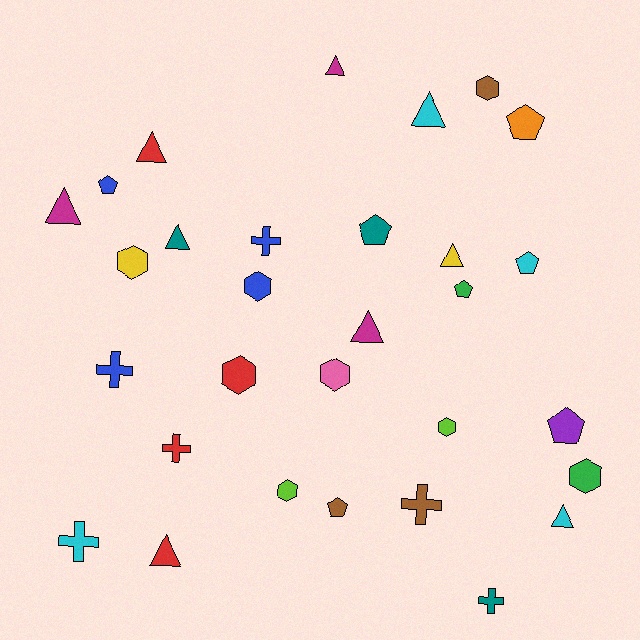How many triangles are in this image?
There are 9 triangles.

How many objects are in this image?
There are 30 objects.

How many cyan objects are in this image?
There are 4 cyan objects.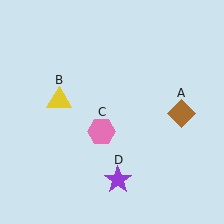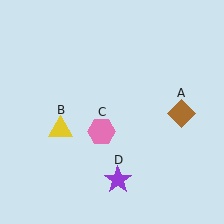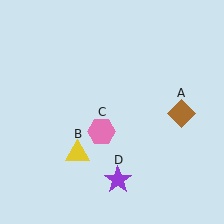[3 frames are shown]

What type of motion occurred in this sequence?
The yellow triangle (object B) rotated counterclockwise around the center of the scene.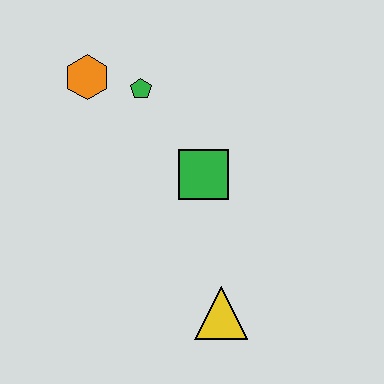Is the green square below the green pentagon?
Yes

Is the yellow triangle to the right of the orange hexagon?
Yes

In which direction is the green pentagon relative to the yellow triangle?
The green pentagon is above the yellow triangle.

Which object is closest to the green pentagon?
The orange hexagon is closest to the green pentagon.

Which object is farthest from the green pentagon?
The yellow triangle is farthest from the green pentagon.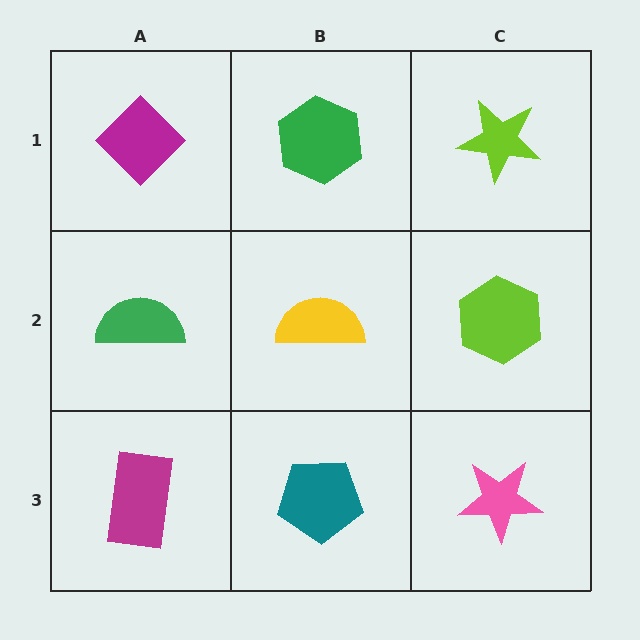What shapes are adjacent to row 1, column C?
A lime hexagon (row 2, column C), a green hexagon (row 1, column B).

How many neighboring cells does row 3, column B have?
3.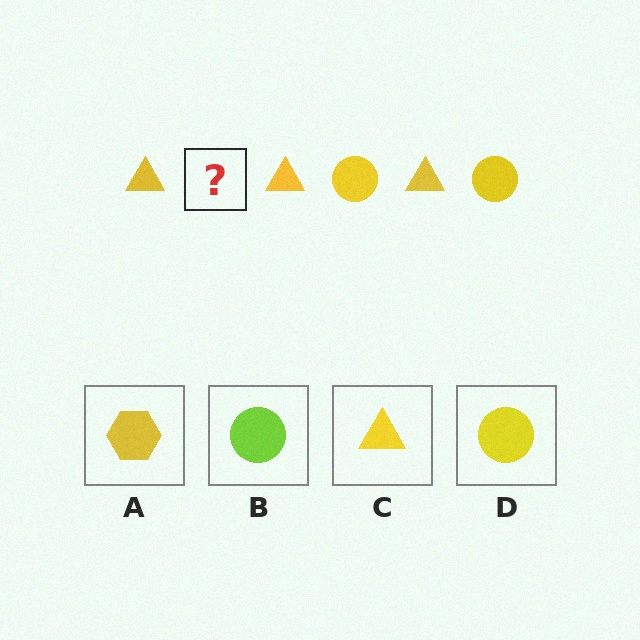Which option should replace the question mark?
Option D.